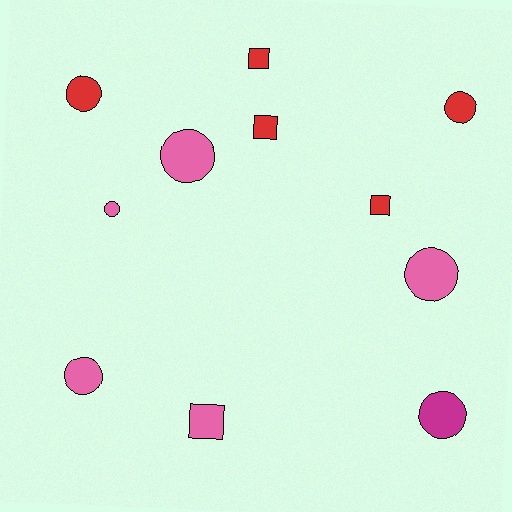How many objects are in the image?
There are 11 objects.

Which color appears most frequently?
Red, with 5 objects.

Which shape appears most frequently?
Circle, with 7 objects.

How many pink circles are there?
There are 4 pink circles.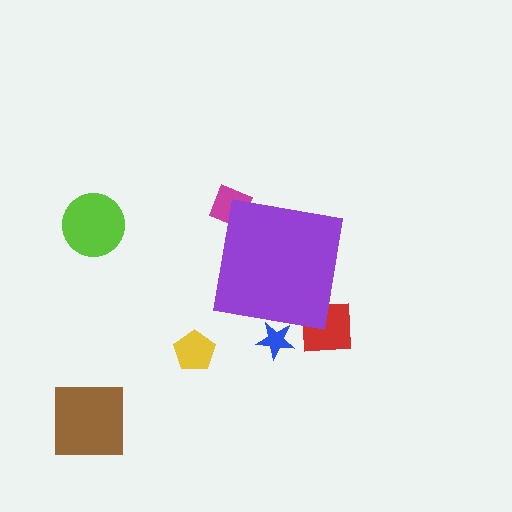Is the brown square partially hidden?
No, the brown square is fully visible.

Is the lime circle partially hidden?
No, the lime circle is fully visible.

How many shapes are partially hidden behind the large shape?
3 shapes are partially hidden.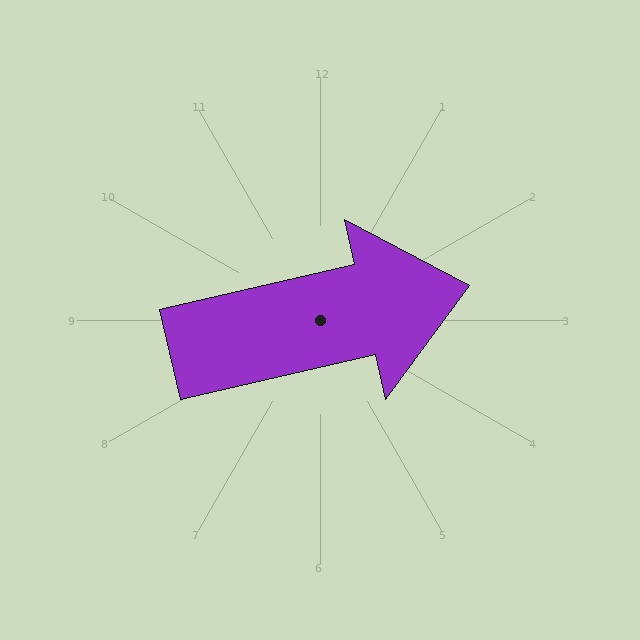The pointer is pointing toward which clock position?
Roughly 3 o'clock.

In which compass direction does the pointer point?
East.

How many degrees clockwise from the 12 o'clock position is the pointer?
Approximately 77 degrees.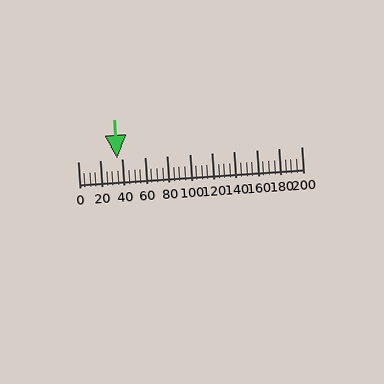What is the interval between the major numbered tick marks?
The major tick marks are spaced 20 units apart.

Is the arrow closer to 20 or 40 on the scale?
The arrow is closer to 40.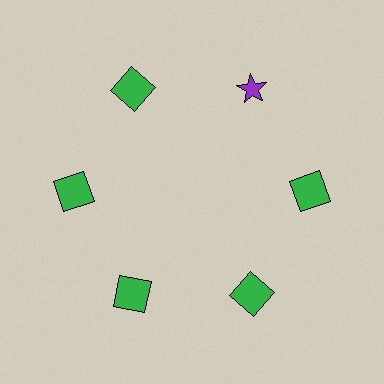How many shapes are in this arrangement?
There are 6 shapes arranged in a ring pattern.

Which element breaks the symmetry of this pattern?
The purple star at roughly the 1 o'clock position breaks the symmetry. All other shapes are green squares.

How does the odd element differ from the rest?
It differs in both color (purple instead of green) and shape (star instead of square).